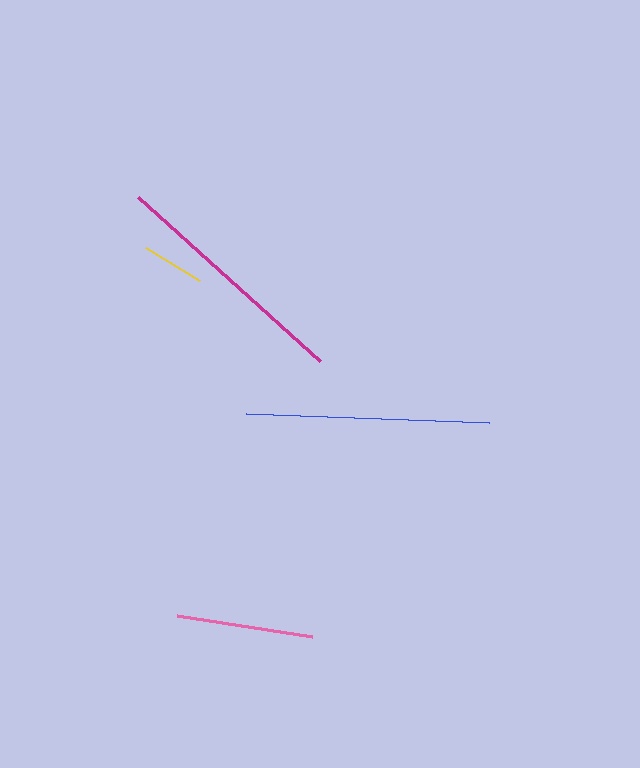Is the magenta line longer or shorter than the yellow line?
The magenta line is longer than the yellow line.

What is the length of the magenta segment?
The magenta segment is approximately 245 pixels long.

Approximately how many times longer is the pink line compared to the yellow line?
The pink line is approximately 2.1 times the length of the yellow line.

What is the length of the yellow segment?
The yellow segment is approximately 64 pixels long.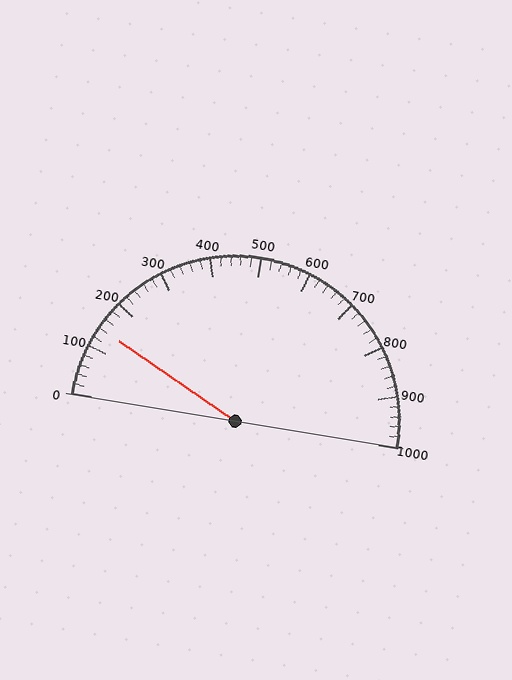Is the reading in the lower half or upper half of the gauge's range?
The reading is in the lower half of the range (0 to 1000).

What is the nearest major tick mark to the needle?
The nearest major tick mark is 100.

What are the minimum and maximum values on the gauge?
The gauge ranges from 0 to 1000.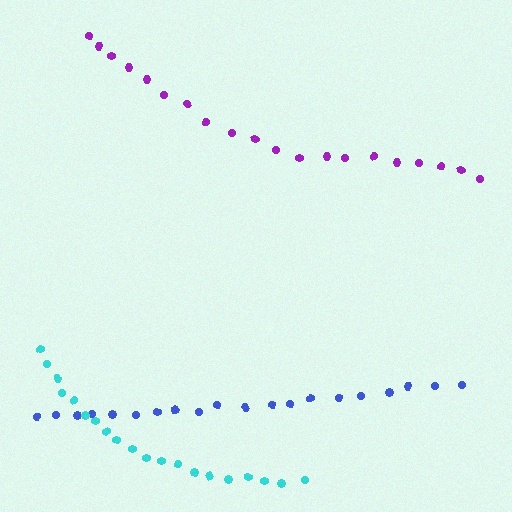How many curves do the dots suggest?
There are 3 distinct paths.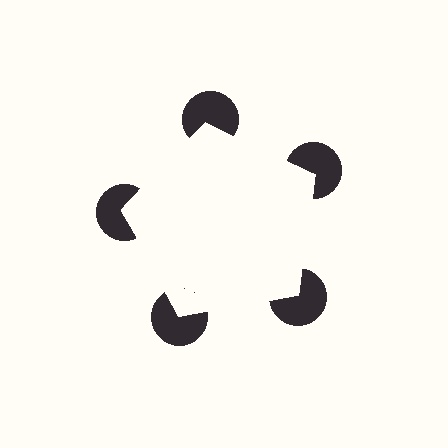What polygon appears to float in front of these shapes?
An illusory pentagon — its edges are inferred from the aligned wedge cuts in the pac-man discs, not physically drawn.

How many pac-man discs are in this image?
There are 5 — one at each vertex of the illusory pentagon.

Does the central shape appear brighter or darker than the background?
It typically appears slightly brighter than the background, even though no actual brightness change is drawn.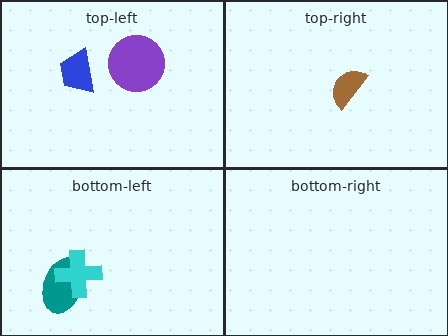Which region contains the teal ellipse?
The bottom-left region.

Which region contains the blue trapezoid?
The top-left region.